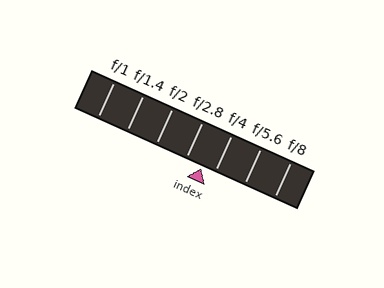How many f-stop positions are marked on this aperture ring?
There are 7 f-stop positions marked.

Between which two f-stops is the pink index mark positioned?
The index mark is between f/2.8 and f/4.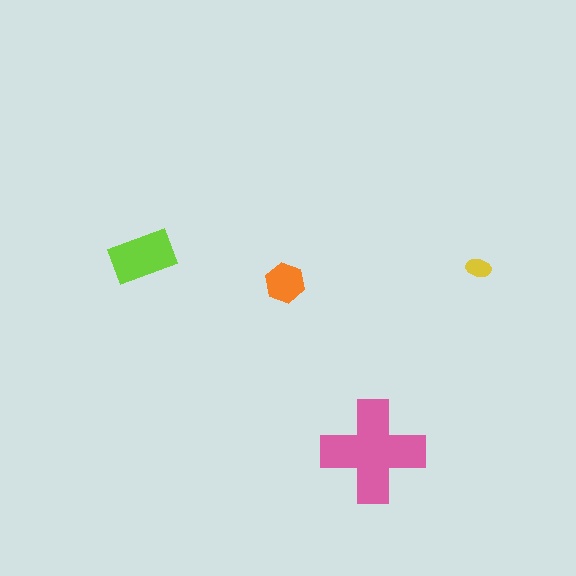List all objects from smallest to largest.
The yellow ellipse, the orange hexagon, the lime rectangle, the pink cross.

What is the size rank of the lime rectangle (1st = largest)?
2nd.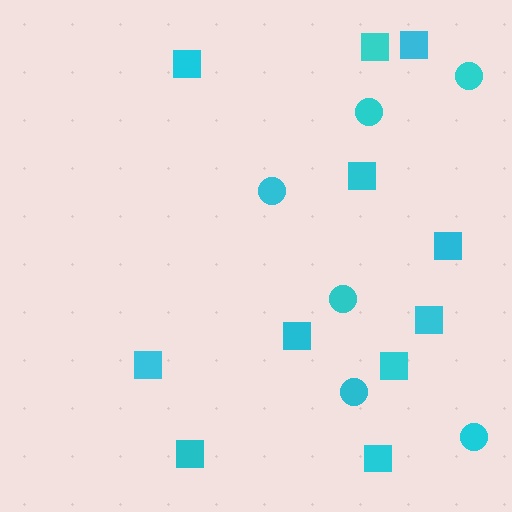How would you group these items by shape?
There are 2 groups: one group of circles (6) and one group of squares (11).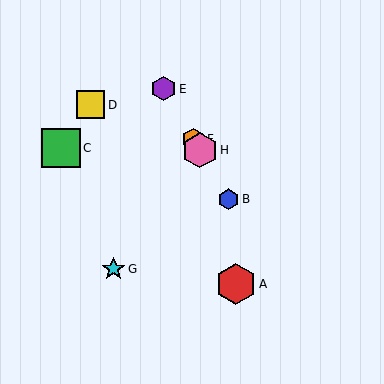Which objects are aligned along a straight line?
Objects B, E, F, H are aligned along a straight line.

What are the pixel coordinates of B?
Object B is at (229, 199).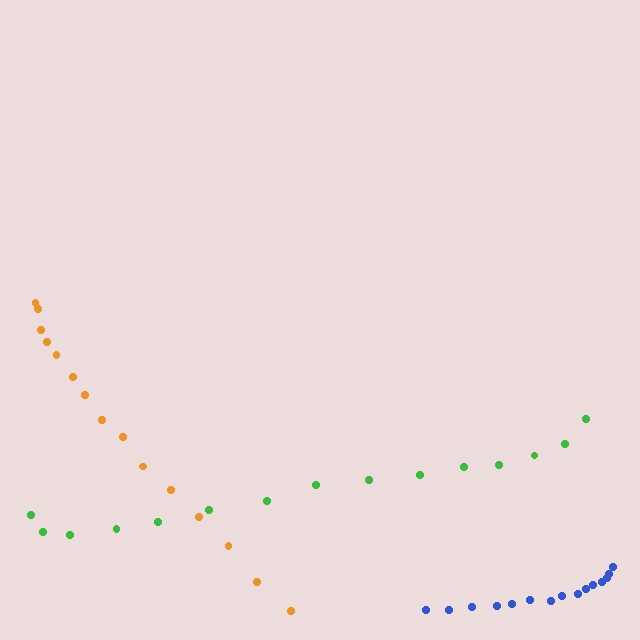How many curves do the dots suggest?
There are 3 distinct paths.